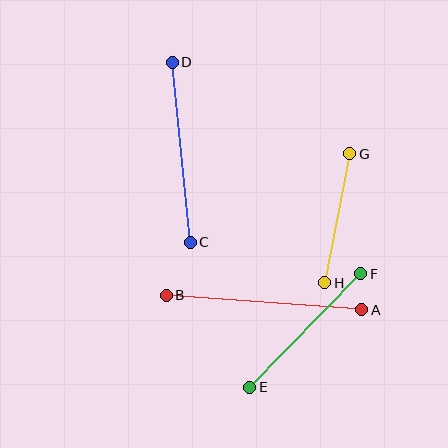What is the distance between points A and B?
The distance is approximately 196 pixels.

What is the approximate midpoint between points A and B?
The midpoint is at approximately (264, 303) pixels.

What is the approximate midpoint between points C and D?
The midpoint is at approximately (181, 152) pixels.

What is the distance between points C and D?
The distance is approximately 181 pixels.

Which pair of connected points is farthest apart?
Points A and B are farthest apart.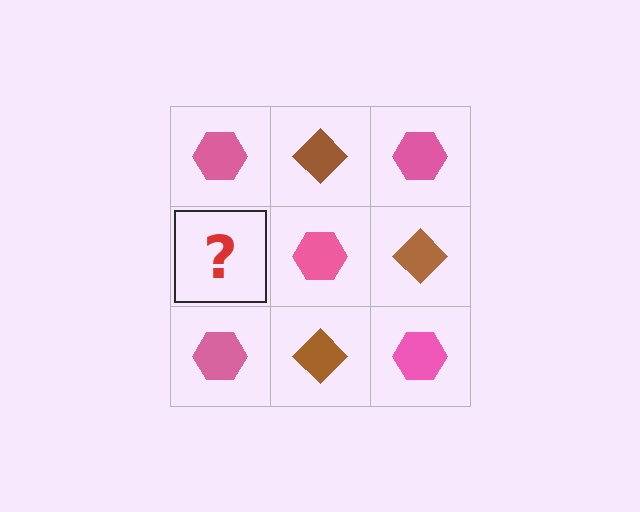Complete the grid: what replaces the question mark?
The question mark should be replaced with a brown diamond.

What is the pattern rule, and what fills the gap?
The rule is that it alternates pink hexagon and brown diamond in a checkerboard pattern. The gap should be filled with a brown diamond.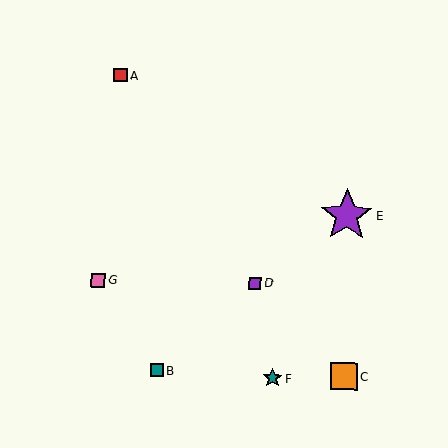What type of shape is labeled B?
Shape B is a teal square.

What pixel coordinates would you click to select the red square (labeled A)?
Click at (120, 75) to select the red square A.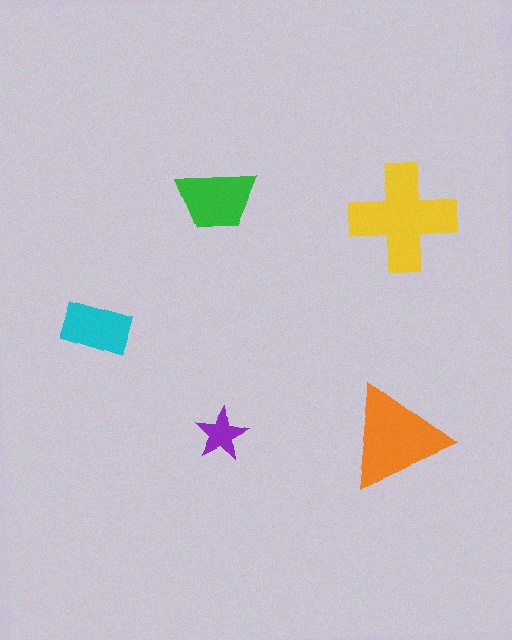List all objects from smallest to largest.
The purple star, the cyan rectangle, the green trapezoid, the orange triangle, the yellow cross.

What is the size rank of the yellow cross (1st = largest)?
1st.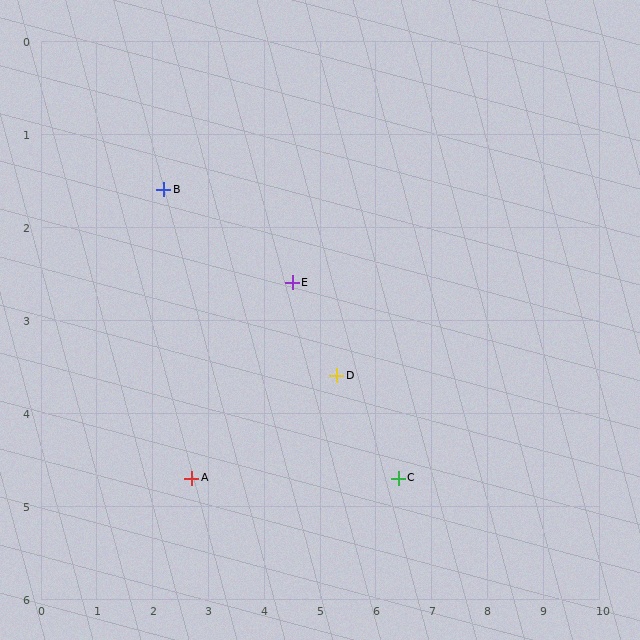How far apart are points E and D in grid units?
Points E and D are about 1.3 grid units apart.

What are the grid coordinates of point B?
Point B is at approximately (2.2, 1.6).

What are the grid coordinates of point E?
Point E is at approximately (4.5, 2.6).